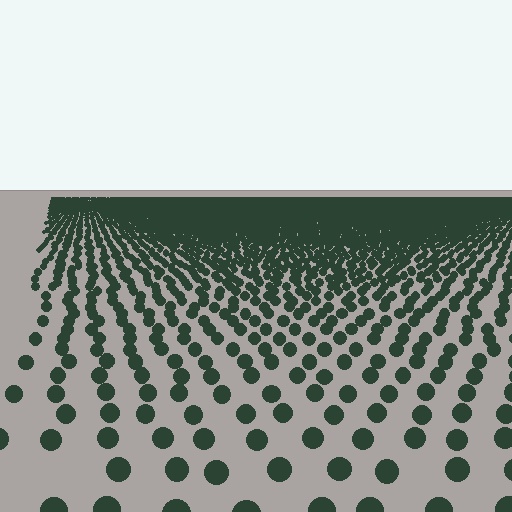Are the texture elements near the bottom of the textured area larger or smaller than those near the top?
Larger. Near the bottom, elements are closer to the viewer and appear at a bigger on-screen size.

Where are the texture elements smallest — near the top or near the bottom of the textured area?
Near the top.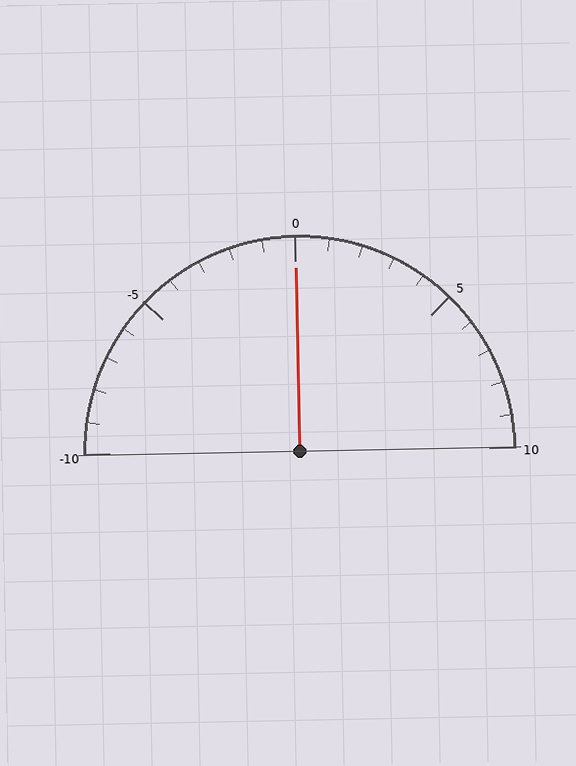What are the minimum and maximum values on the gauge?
The gauge ranges from -10 to 10.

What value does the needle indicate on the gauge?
The needle indicates approximately 0.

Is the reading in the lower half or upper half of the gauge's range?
The reading is in the upper half of the range (-10 to 10).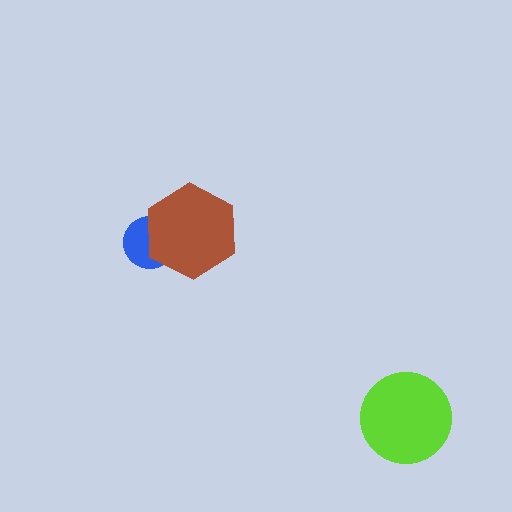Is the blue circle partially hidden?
Yes, it is partially covered by another shape.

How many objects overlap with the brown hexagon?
1 object overlaps with the brown hexagon.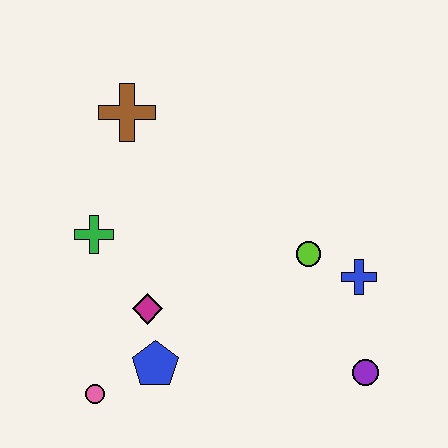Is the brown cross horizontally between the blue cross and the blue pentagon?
No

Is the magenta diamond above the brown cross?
No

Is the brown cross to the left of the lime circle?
Yes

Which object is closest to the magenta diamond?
The blue pentagon is closest to the magenta diamond.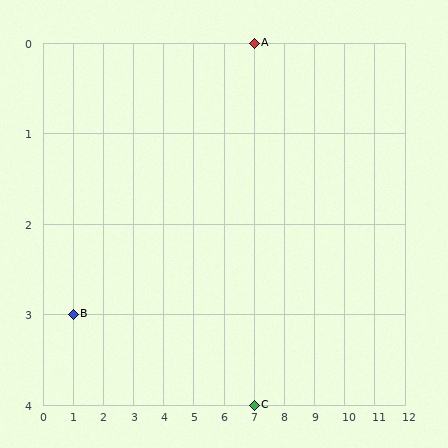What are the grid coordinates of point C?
Point C is at grid coordinates (7, 4).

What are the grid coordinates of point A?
Point A is at grid coordinates (7, 0).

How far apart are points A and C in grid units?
Points A and C are 4 rows apart.